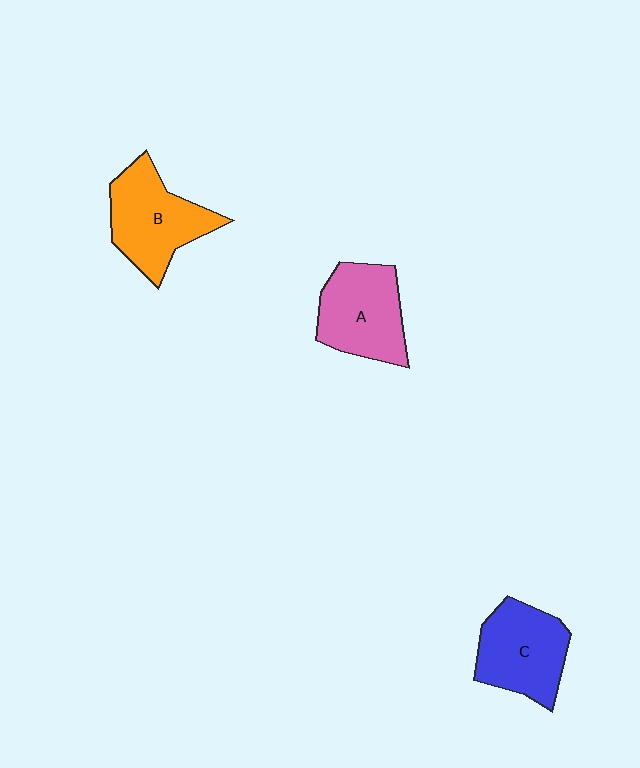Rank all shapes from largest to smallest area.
From largest to smallest: B (orange), A (pink), C (blue).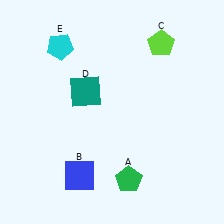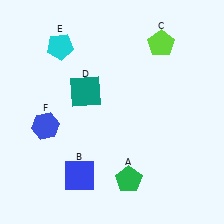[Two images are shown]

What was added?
A blue hexagon (F) was added in Image 2.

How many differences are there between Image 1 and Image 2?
There is 1 difference between the two images.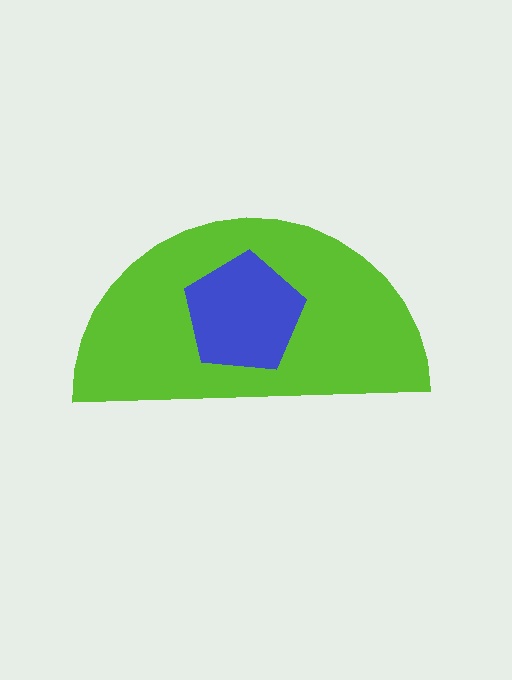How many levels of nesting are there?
2.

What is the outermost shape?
The lime semicircle.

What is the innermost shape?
The blue pentagon.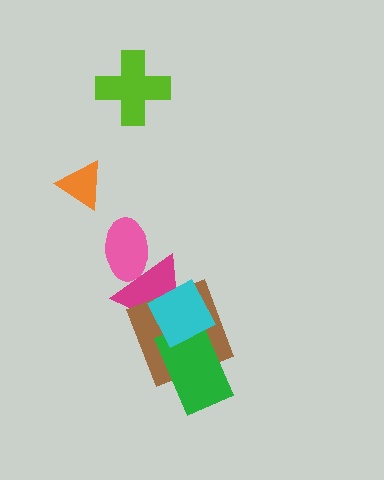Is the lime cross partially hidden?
No, no other shape covers it.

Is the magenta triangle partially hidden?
Yes, it is partially covered by another shape.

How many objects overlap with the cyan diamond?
3 objects overlap with the cyan diamond.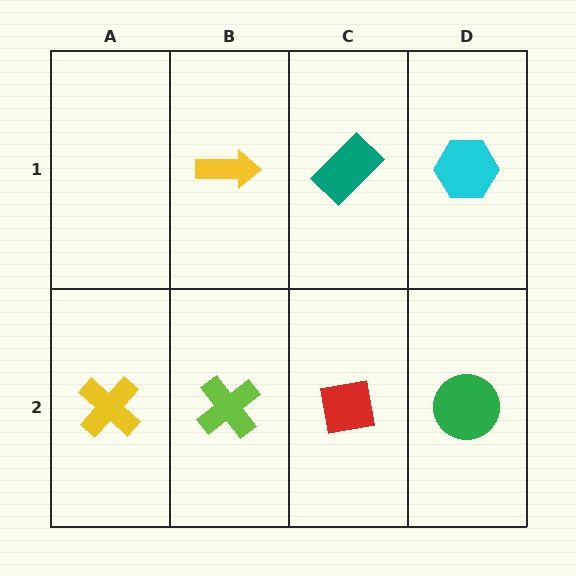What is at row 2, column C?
A red square.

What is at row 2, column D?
A green circle.